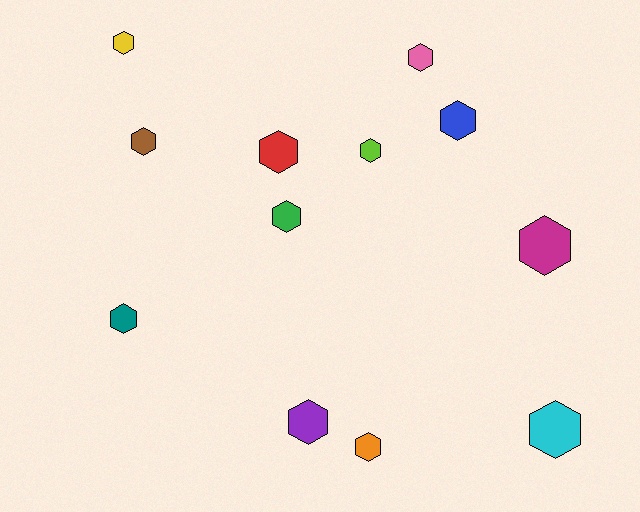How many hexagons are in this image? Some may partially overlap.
There are 12 hexagons.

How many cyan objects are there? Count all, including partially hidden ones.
There is 1 cyan object.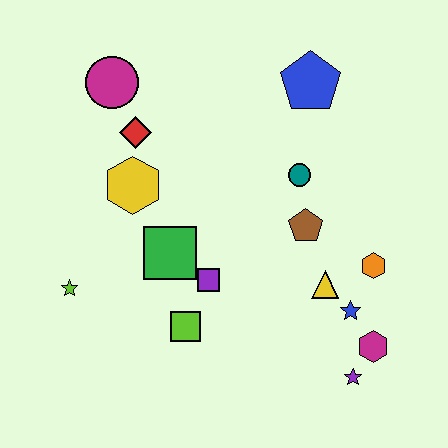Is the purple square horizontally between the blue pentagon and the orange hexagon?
No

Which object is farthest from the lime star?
The blue pentagon is farthest from the lime star.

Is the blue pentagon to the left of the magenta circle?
No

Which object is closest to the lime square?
The purple square is closest to the lime square.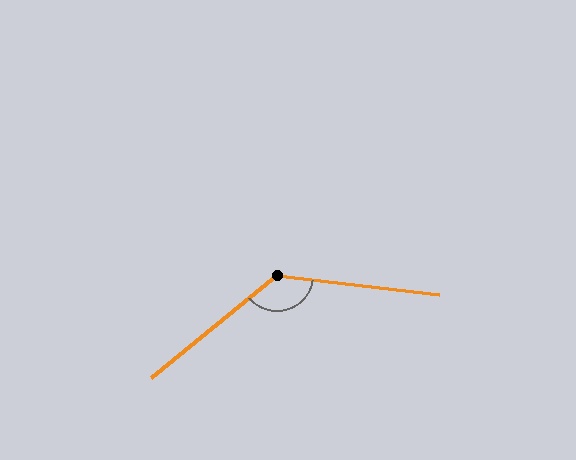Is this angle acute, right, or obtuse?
It is obtuse.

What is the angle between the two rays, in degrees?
Approximately 134 degrees.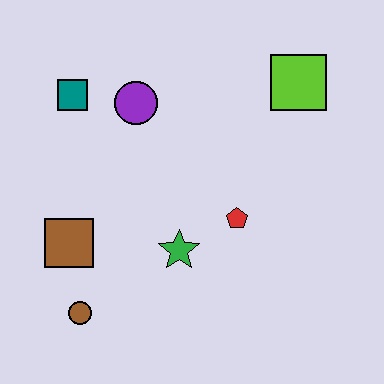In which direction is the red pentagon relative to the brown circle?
The red pentagon is to the right of the brown circle.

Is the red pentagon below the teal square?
Yes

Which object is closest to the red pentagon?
The green star is closest to the red pentagon.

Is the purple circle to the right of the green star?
No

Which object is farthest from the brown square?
The lime square is farthest from the brown square.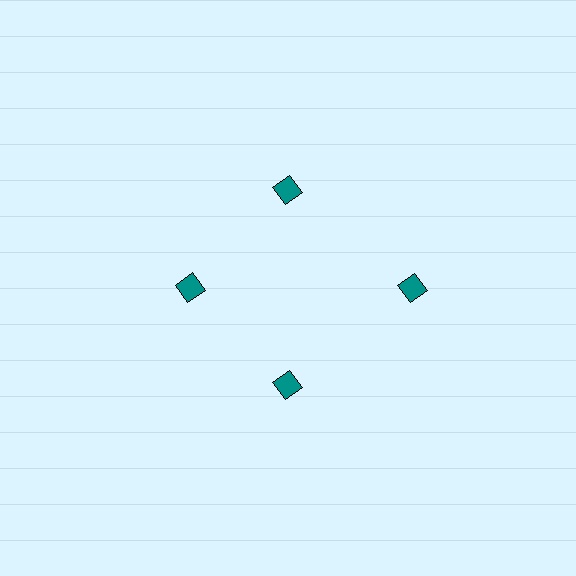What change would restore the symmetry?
The symmetry would be restored by moving it inward, back onto the ring so that all 4 diamonds sit at equal angles and equal distance from the center.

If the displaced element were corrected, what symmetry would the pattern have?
It would have 4-fold rotational symmetry — the pattern would map onto itself every 90 degrees.